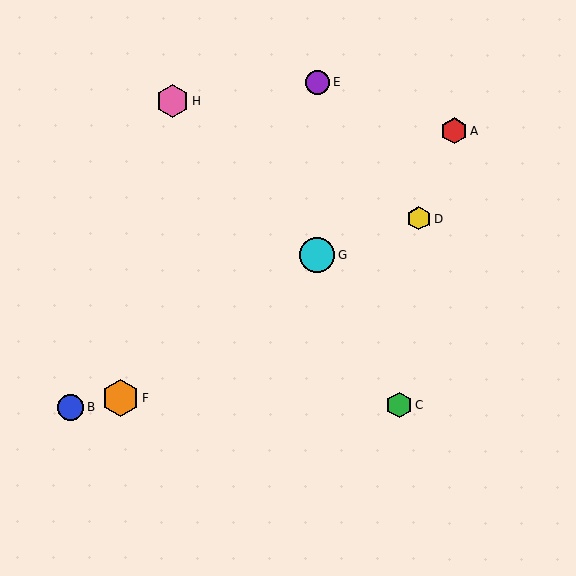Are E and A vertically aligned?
No, E is at x≈318 and A is at x≈454.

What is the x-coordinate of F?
Object F is at x≈120.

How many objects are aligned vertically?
2 objects (E, G) are aligned vertically.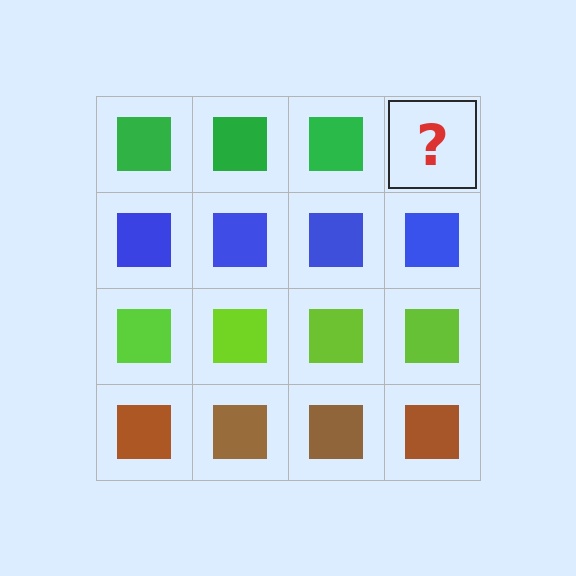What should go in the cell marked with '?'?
The missing cell should contain a green square.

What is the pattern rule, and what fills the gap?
The rule is that each row has a consistent color. The gap should be filled with a green square.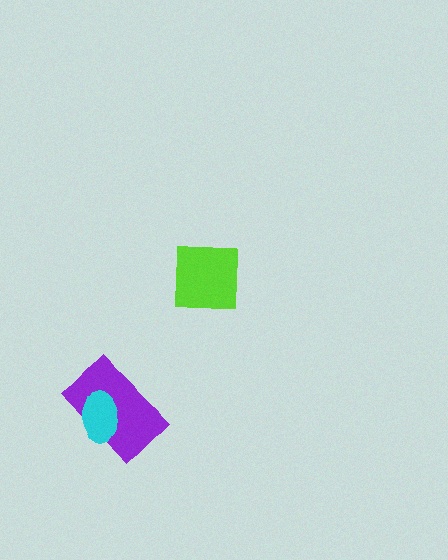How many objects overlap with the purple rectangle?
1 object overlaps with the purple rectangle.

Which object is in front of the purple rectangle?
The cyan ellipse is in front of the purple rectangle.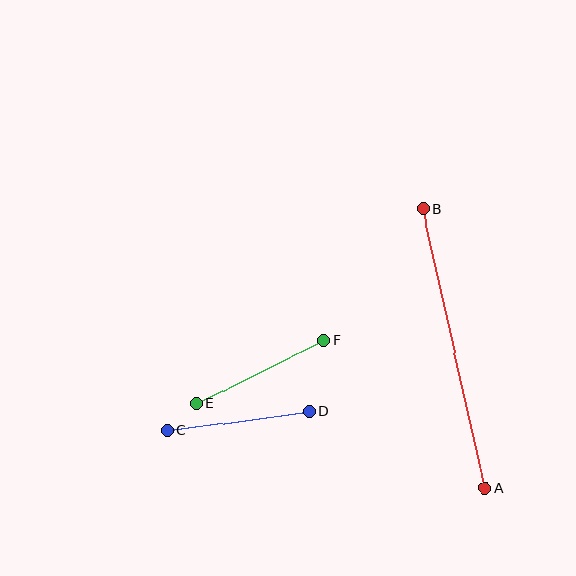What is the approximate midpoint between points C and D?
The midpoint is at approximately (238, 421) pixels.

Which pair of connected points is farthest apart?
Points A and B are farthest apart.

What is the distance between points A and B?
The distance is approximately 285 pixels.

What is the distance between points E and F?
The distance is approximately 142 pixels.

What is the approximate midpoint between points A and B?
The midpoint is at approximately (454, 348) pixels.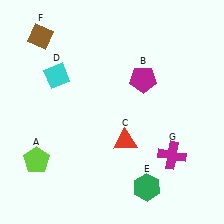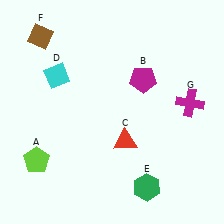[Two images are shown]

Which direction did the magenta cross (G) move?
The magenta cross (G) moved up.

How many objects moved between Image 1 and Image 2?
1 object moved between the two images.